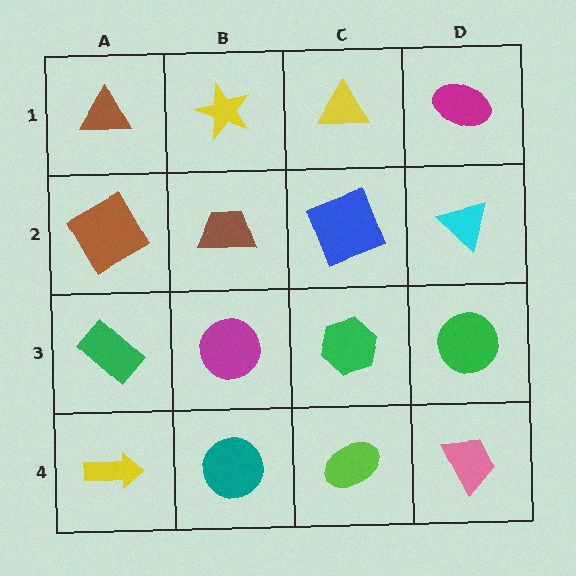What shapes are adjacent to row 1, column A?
A brown diamond (row 2, column A), a yellow star (row 1, column B).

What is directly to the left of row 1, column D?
A yellow triangle.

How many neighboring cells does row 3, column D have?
3.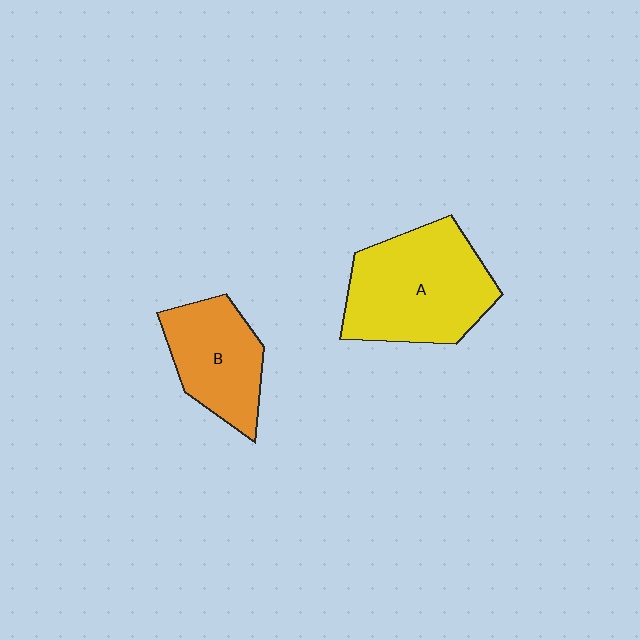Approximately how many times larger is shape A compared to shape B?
Approximately 1.5 times.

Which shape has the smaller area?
Shape B (orange).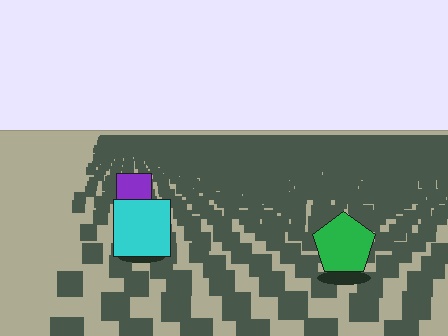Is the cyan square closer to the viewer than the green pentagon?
No. The green pentagon is closer — you can tell from the texture gradient: the ground texture is coarser near it.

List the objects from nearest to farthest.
From nearest to farthest: the green pentagon, the cyan square, the purple square.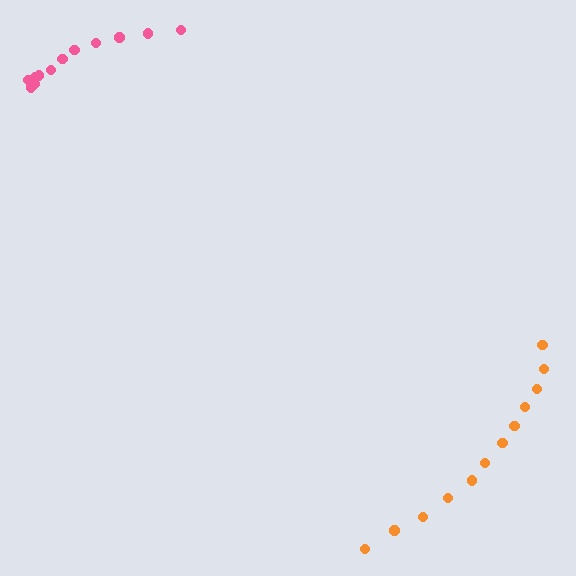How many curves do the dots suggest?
There are 2 distinct paths.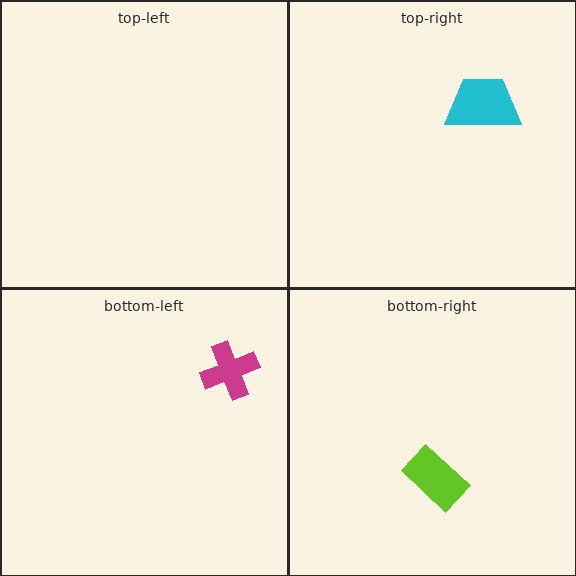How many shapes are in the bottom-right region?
1.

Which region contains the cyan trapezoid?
The top-right region.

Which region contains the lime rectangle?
The bottom-right region.